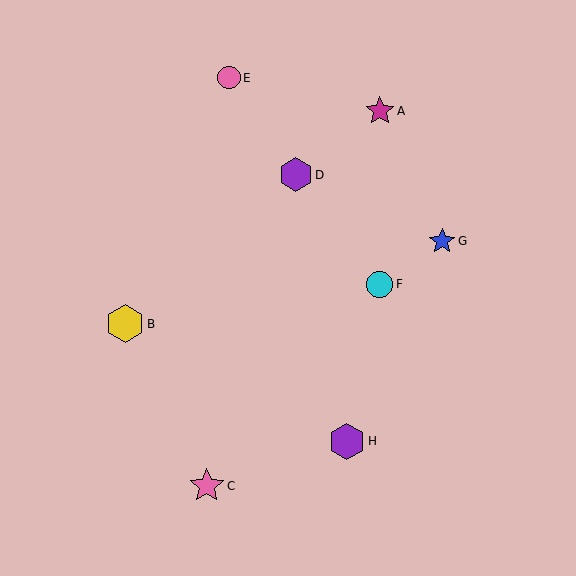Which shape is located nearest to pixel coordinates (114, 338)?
The yellow hexagon (labeled B) at (125, 324) is nearest to that location.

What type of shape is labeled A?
Shape A is a magenta star.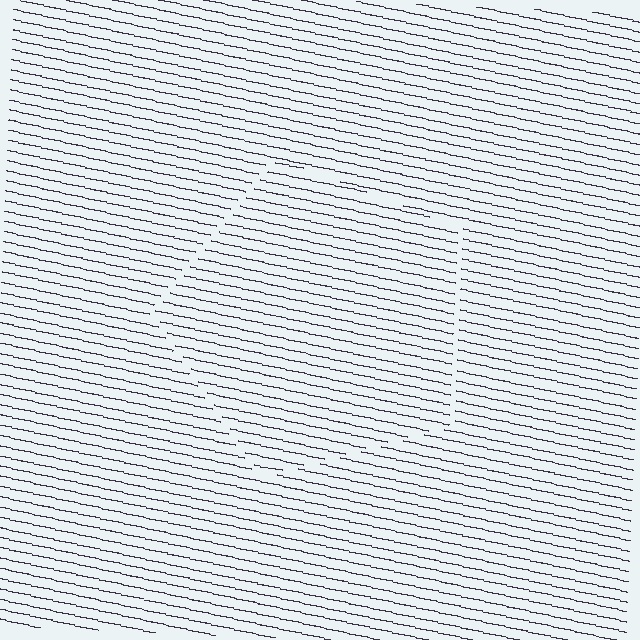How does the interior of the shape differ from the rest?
The interior of the shape contains the same grating, shifted by half a period — the contour is defined by the phase discontinuity where line-ends from the inner and outer gratings abut.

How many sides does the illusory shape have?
5 sides — the line-ends trace a pentagon.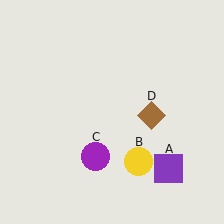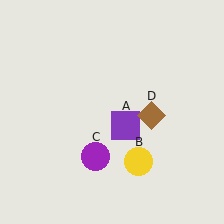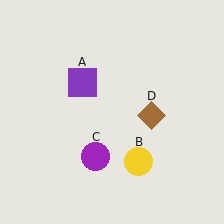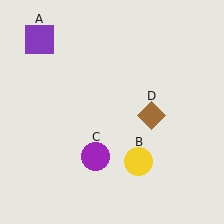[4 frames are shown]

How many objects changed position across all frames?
1 object changed position: purple square (object A).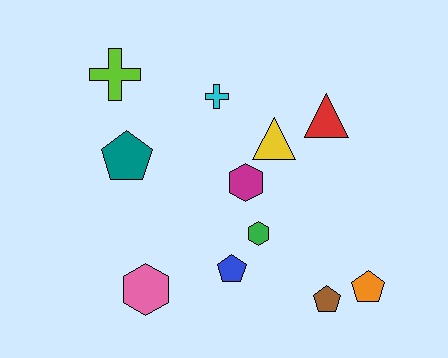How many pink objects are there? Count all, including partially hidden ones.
There is 1 pink object.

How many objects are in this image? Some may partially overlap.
There are 11 objects.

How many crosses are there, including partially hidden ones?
There are 2 crosses.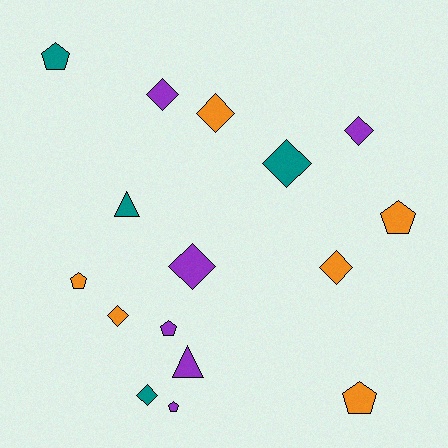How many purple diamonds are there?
There are 3 purple diamonds.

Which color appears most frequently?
Purple, with 6 objects.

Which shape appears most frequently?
Diamond, with 8 objects.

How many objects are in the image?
There are 16 objects.